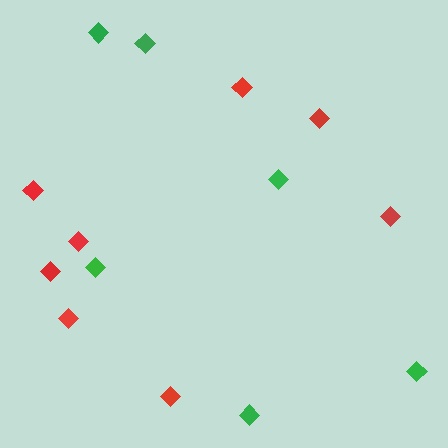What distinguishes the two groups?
There are 2 groups: one group of red diamonds (8) and one group of green diamonds (6).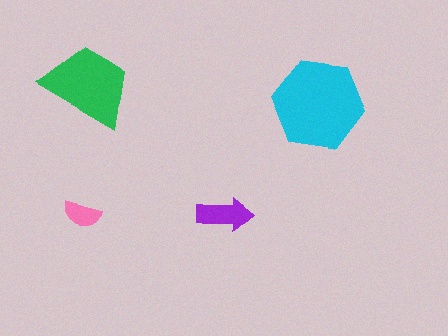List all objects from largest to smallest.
The cyan hexagon, the green trapezoid, the purple arrow, the pink semicircle.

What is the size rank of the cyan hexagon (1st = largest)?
1st.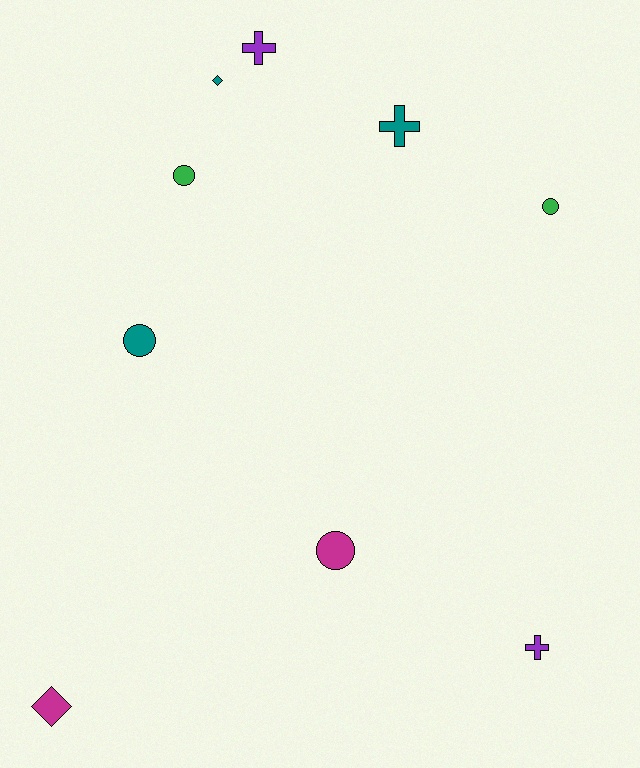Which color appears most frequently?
Teal, with 3 objects.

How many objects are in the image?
There are 9 objects.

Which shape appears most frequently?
Circle, with 4 objects.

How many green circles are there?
There are 2 green circles.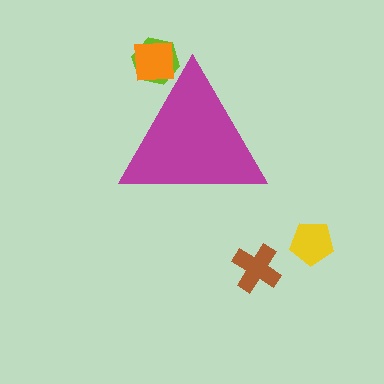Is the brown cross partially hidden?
No, the brown cross is fully visible.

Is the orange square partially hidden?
Yes, the orange square is partially hidden behind the magenta triangle.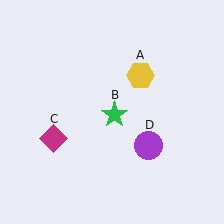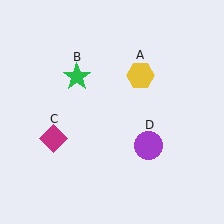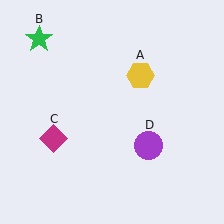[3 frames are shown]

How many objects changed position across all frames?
1 object changed position: green star (object B).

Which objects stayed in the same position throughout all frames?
Yellow hexagon (object A) and magenta diamond (object C) and purple circle (object D) remained stationary.